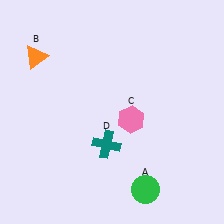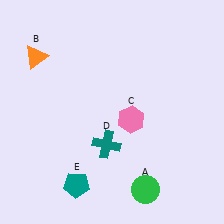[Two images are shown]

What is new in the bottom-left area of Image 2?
A teal pentagon (E) was added in the bottom-left area of Image 2.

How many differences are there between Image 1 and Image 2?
There is 1 difference between the two images.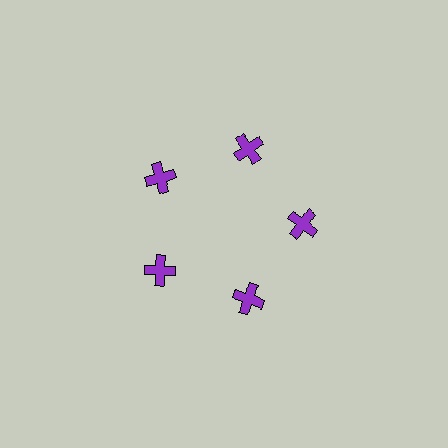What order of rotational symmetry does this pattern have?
This pattern has 5-fold rotational symmetry.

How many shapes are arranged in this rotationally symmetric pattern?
There are 5 shapes, arranged in 5 groups of 1.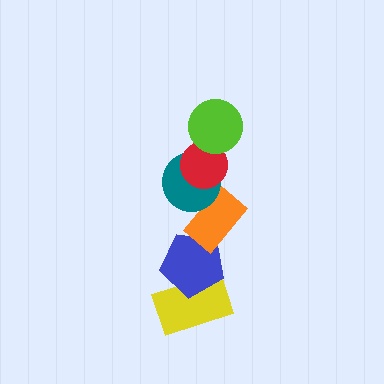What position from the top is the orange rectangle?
The orange rectangle is 4th from the top.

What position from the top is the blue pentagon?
The blue pentagon is 5th from the top.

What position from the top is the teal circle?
The teal circle is 3rd from the top.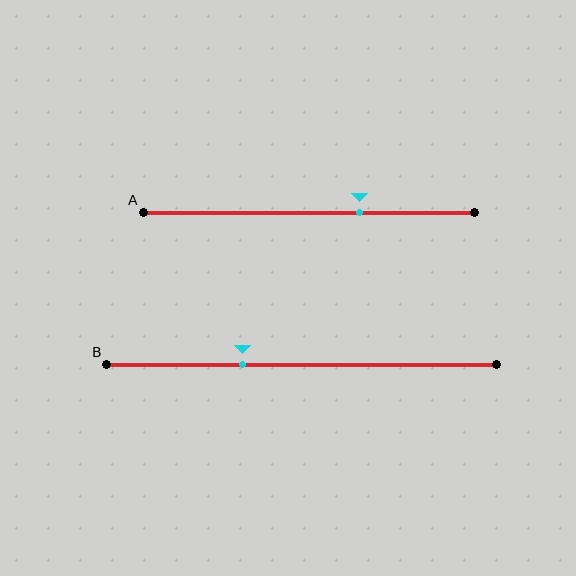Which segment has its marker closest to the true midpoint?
Segment B has its marker closest to the true midpoint.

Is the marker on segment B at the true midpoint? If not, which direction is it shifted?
No, the marker on segment B is shifted to the left by about 15% of the segment length.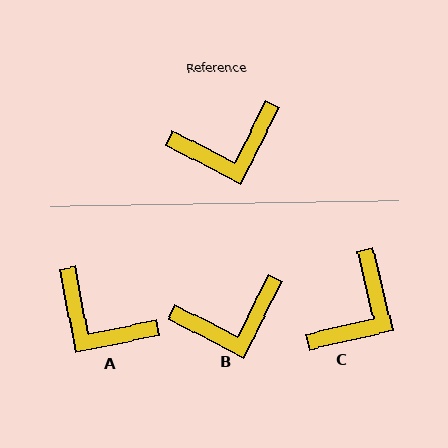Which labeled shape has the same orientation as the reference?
B.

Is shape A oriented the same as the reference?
No, it is off by about 52 degrees.